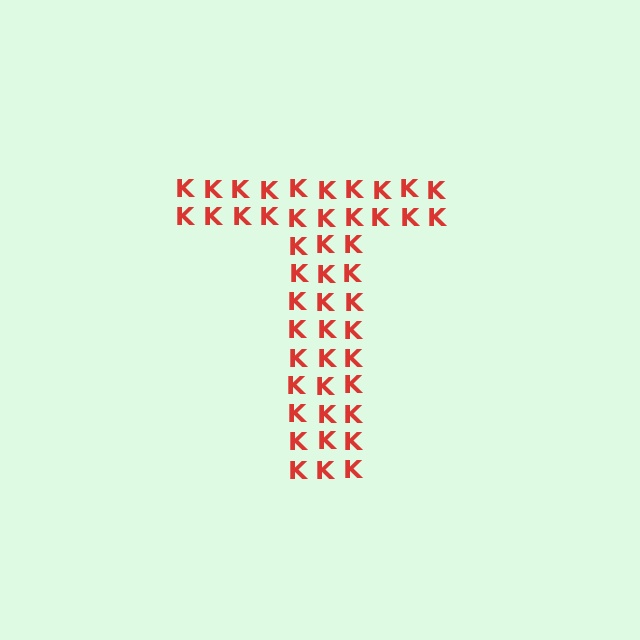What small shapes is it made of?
It is made of small letter K's.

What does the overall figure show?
The overall figure shows the letter T.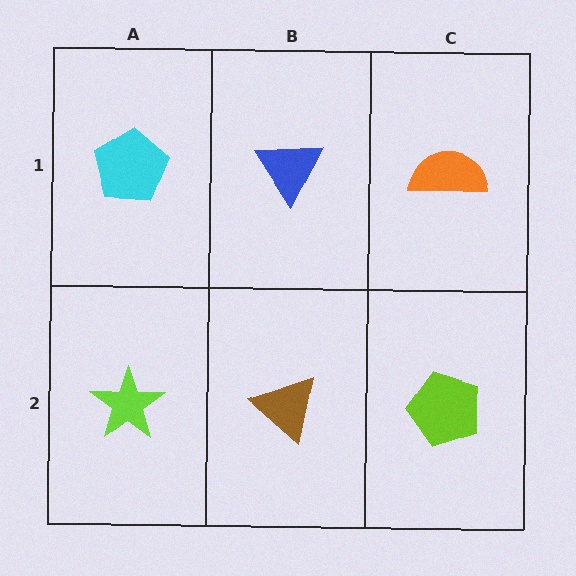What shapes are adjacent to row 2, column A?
A cyan pentagon (row 1, column A), a brown triangle (row 2, column B).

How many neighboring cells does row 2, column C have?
2.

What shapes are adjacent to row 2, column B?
A blue triangle (row 1, column B), a lime star (row 2, column A), a lime pentagon (row 2, column C).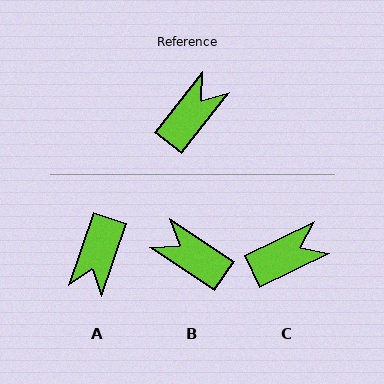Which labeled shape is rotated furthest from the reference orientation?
A, about 160 degrees away.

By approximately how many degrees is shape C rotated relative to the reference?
Approximately 26 degrees clockwise.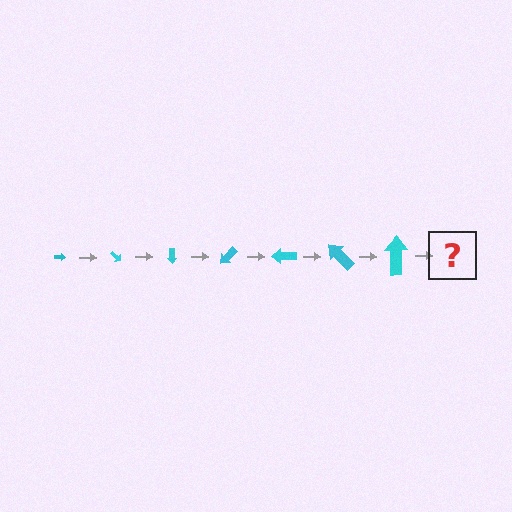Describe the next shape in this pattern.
It should be an arrow, larger than the previous one and rotated 315 degrees from the start.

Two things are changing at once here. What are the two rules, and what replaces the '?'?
The two rules are that the arrow grows larger each step and it rotates 45 degrees each step. The '?' should be an arrow, larger than the previous one and rotated 315 degrees from the start.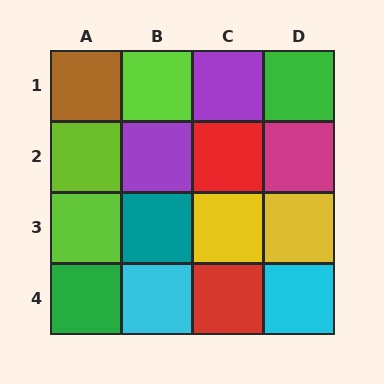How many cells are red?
2 cells are red.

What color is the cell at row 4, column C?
Red.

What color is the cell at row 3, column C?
Yellow.